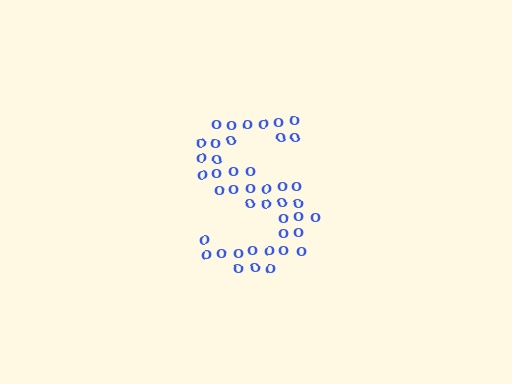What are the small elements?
The small elements are letter O's.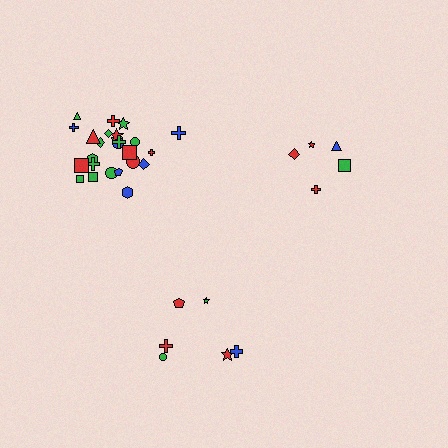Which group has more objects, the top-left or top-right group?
The top-left group.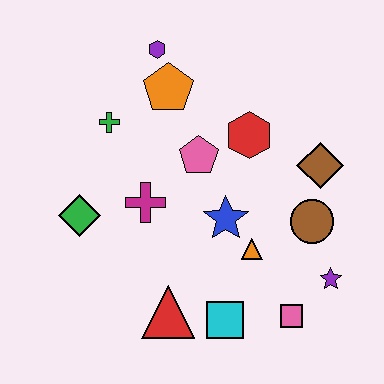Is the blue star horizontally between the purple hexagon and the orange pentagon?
No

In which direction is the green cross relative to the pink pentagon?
The green cross is to the left of the pink pentagon.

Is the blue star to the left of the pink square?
Yes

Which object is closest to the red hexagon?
The pink pentagon is closest to the red hexagon.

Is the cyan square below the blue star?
Yes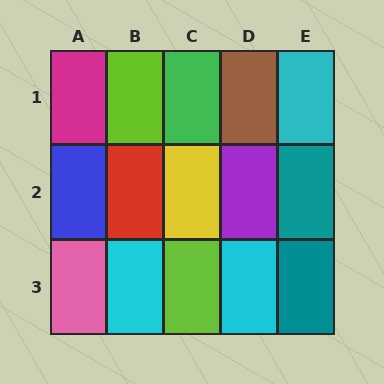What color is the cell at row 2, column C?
Yellow.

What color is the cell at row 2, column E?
Teal.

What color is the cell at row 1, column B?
Lime.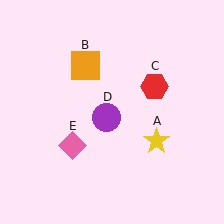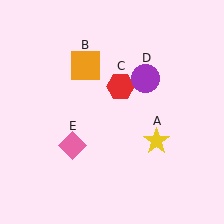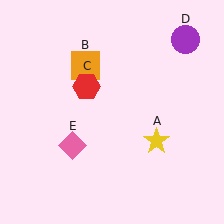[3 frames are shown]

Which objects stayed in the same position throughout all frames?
Yellow star (object A) and orange square (object B) and pink diamond (object E) remained stationary.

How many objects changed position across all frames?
2 objects changed position: red hexagon (object C), purple circle (object D).